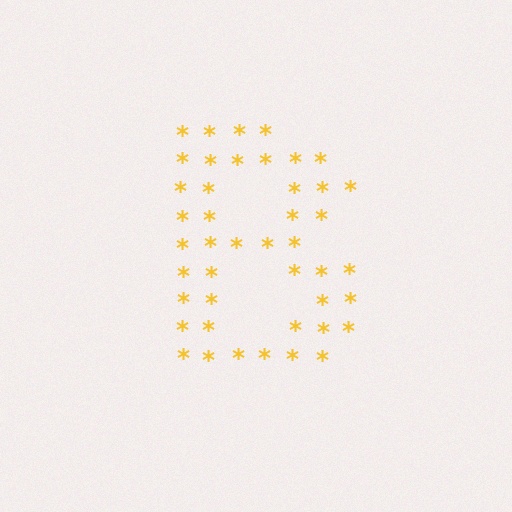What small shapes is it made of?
It is made of small asterisks.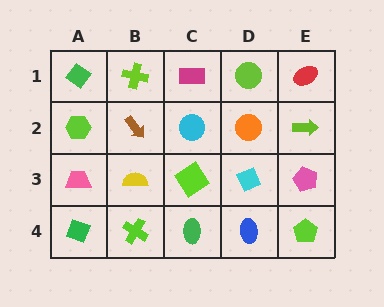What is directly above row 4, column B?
A yellow semicircle.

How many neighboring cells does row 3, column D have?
4.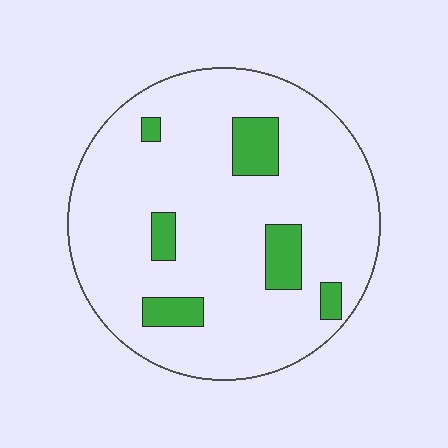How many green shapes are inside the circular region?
6.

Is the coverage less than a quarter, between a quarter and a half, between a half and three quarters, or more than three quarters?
Less than a quarter.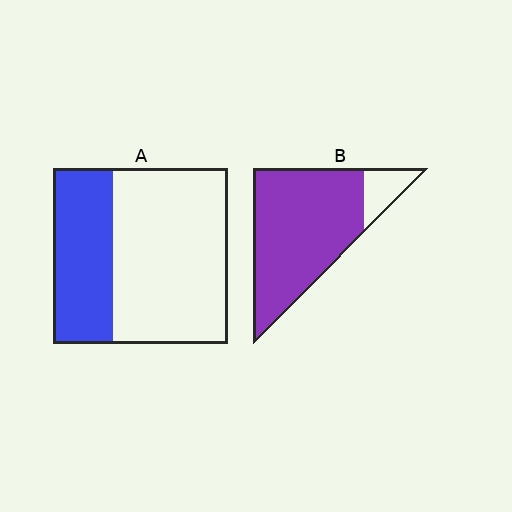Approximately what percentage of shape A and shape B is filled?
A is approximately 35% and B is approximately 85%.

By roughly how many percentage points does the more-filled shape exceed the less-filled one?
By roughly 50 percentage points (B over A).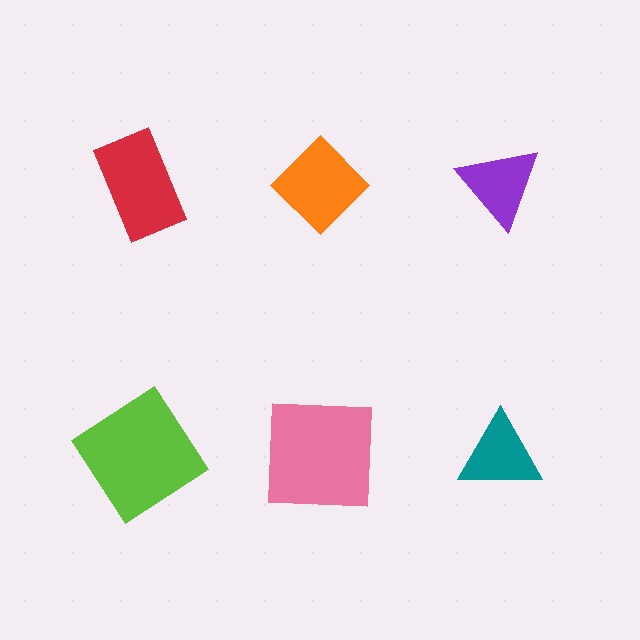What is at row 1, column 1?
A red rectangle.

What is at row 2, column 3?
A teal triangle.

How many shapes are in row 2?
3 shapes.